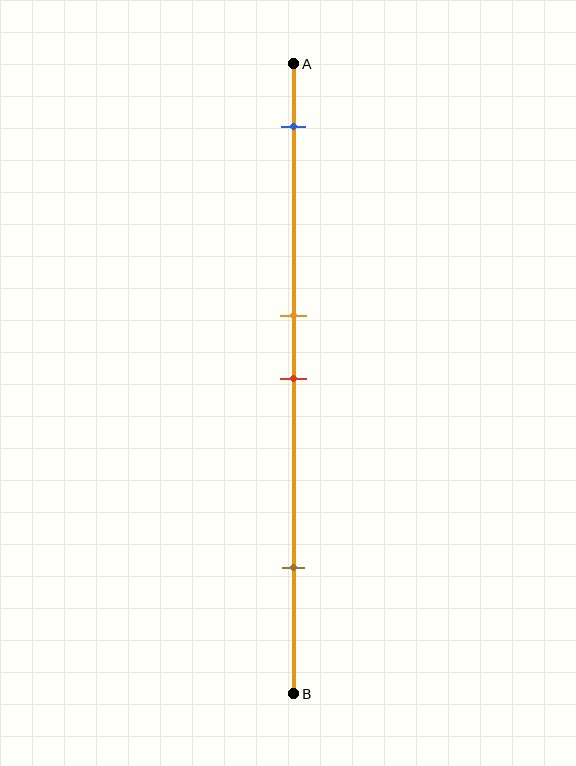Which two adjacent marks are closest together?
The orange and red marks are the closest adjacent pair.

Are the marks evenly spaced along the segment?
No, the marks are not evenly spaced.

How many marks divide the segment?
There are 4 marks dividing the segment.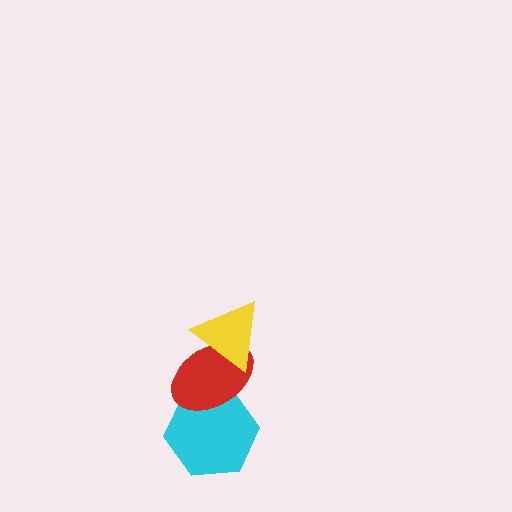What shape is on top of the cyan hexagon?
The red ellipse is on top of the cyan hexagon.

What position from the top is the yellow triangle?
The yellow triangle is 1st from the top.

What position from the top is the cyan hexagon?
The cyan hexagon is 3rd from the top.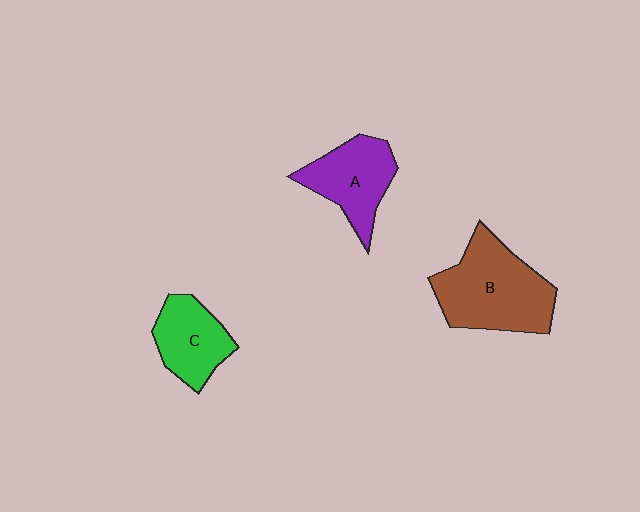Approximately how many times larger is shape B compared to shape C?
Approximately 1.7 times.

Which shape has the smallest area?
Shape C (green).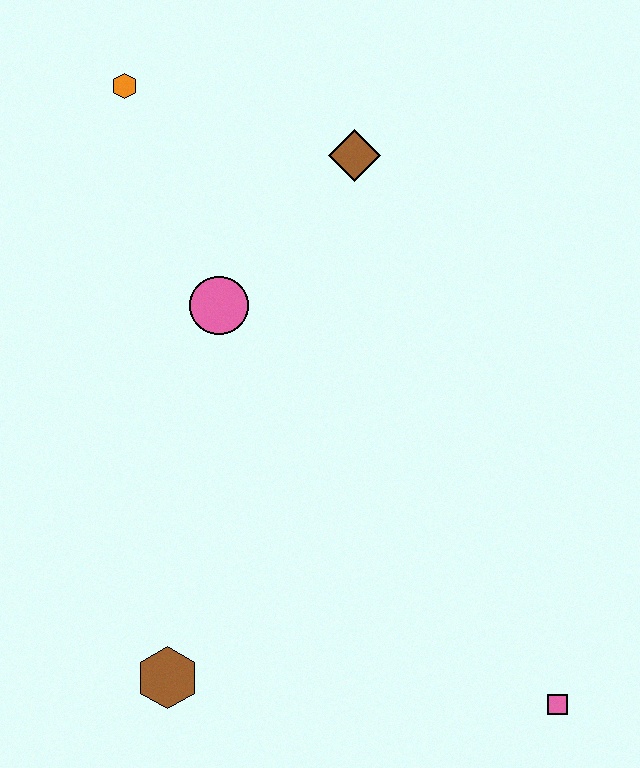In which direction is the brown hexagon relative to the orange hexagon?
The brown hexagon is below the orange hexagon.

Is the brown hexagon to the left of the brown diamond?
Yes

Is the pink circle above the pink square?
Yes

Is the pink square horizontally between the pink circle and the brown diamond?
No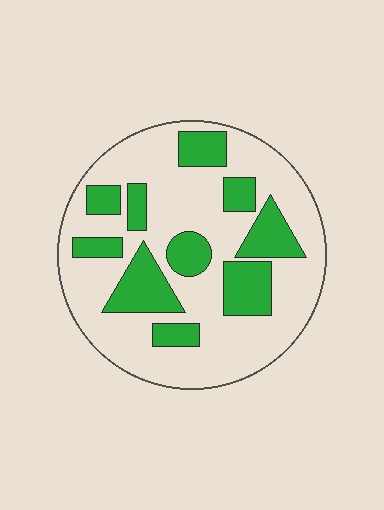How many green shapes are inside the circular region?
10.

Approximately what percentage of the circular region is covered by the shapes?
Approximately 30%.